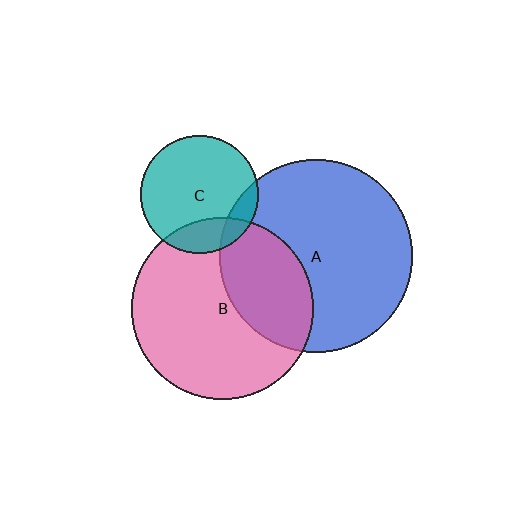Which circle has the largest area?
Circle A (blue).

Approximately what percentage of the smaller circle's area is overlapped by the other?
Approximately 35%.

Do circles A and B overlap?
Yes.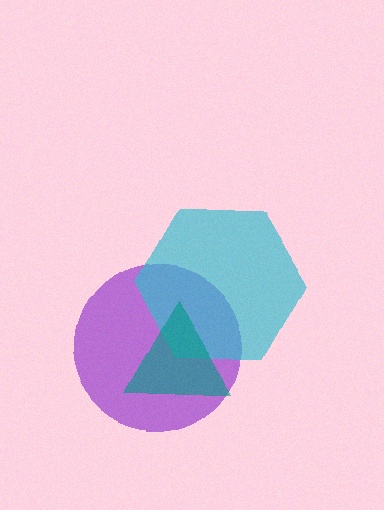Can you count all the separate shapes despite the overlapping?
Yes, there are 3 separate shapes.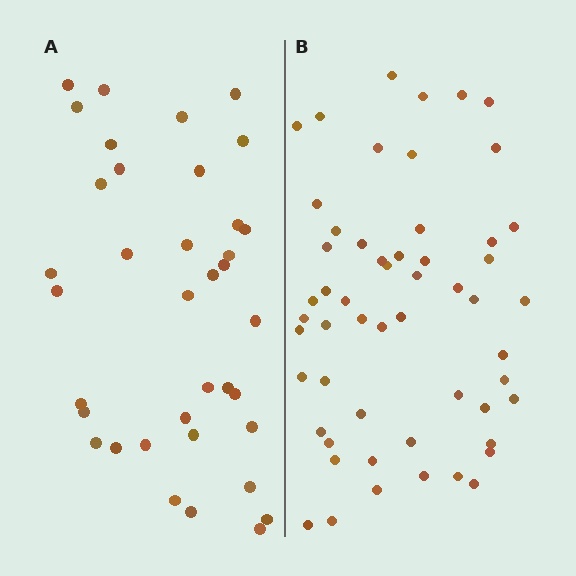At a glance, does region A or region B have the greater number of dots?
Region B (the right region) has more dots.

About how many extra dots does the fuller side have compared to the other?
Region B has approximately 20 more dots than region A.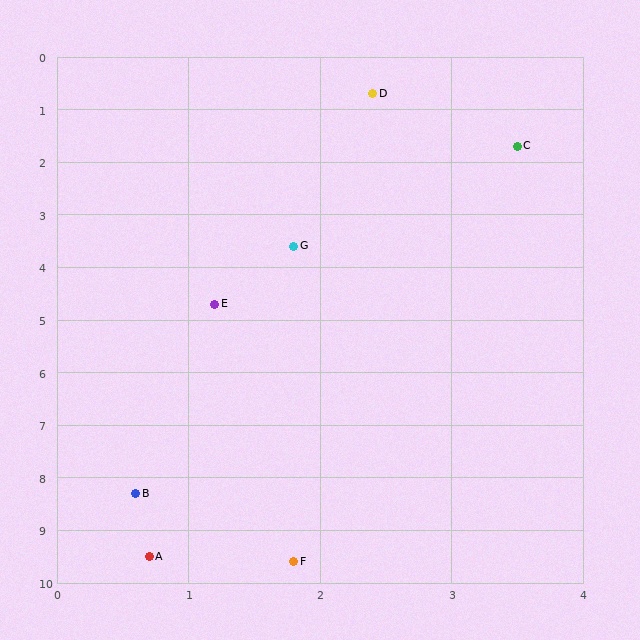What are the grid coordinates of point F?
Point F is at approximately (1.8, 9.6).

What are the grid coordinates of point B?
Point B is at approximately (0.6, 8.3).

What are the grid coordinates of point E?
Point E is at approximately (1.2, 4.7).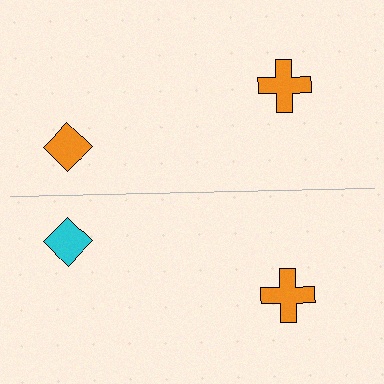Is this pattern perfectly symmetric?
No, the pattern is not perfectly symmetric. The cyan diamond on the bottom side breaks the symmetry — its mirror counterpart is orange.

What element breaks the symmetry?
The cyan diamond on the bottom side breaks the symmetry — its mirror counterpart is orange.